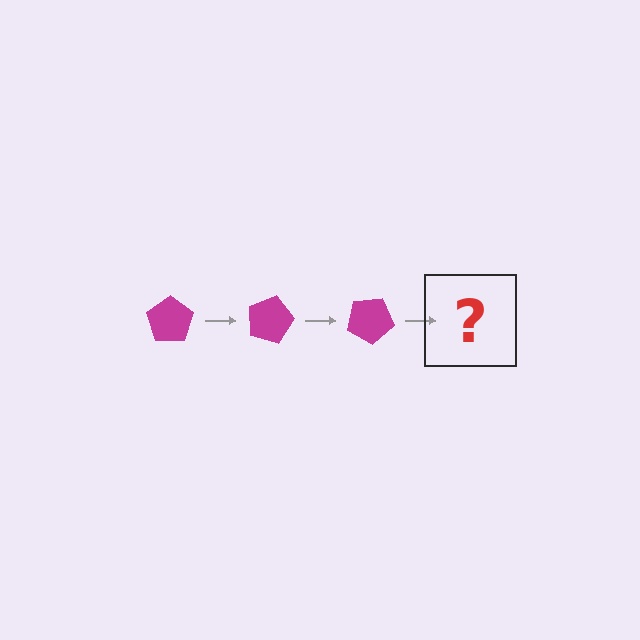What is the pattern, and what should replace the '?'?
The pattern is that the pentagon rotates 15 degrees each step. The '?' should be a magenta pentagon rotated 45 degrees.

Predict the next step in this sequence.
The next step is a magenta pentagon rotated 45 degrees.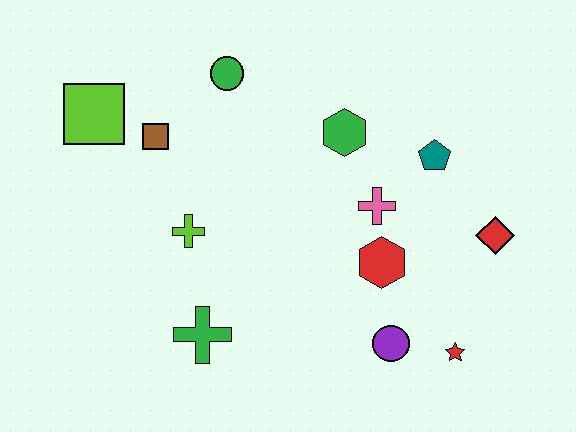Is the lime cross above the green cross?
Yes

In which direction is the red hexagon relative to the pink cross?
The red hexagon is below the pink cross.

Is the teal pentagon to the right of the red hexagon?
Yes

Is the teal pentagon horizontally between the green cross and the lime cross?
No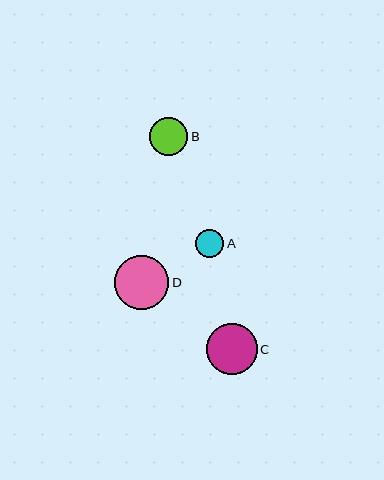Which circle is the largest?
Circle D is the largest with a size of approximately 54 pixels.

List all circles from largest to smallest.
From largest to smallest: D, C, B, A.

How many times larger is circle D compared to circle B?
Circle D is approximately 1.4 times the size of circle B.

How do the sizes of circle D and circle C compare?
Circle D and circle C are approximately the same size.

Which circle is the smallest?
Circle A is the smallest with a size of approximately 28 pixels.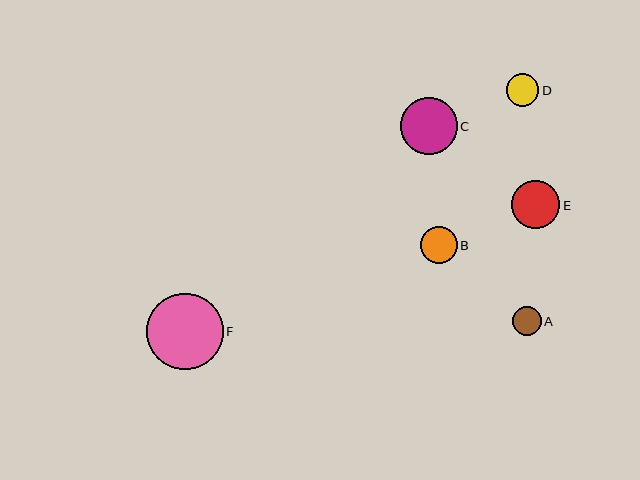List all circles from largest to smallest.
From largest to smallest: F, C, E, B, D, A.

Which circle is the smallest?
Circle A is the smallest with a size of approximately 29 pixels.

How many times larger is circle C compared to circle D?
Circle C is approximately 1.8 times the size of circle D.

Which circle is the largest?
Circle F is the largest with a size of approximately 76 pixels.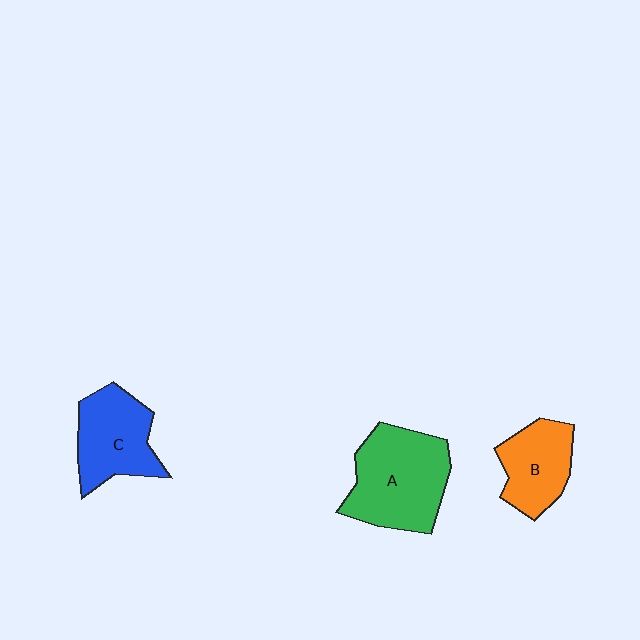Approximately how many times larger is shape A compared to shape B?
Approximately 1.6 times.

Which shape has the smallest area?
Shape B (orange).